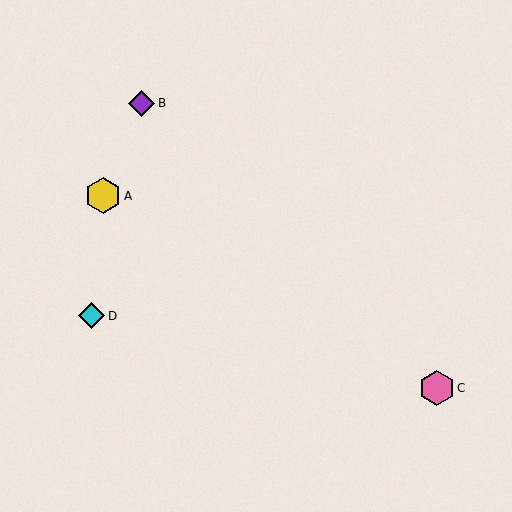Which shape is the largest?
The yellow hexagon (labeled A) is the largest.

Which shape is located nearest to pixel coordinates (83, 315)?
The cyan diamond (labeled D) at (92, 316) is nearest to that location.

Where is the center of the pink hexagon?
The center of the pink hexagon is at (437, 388).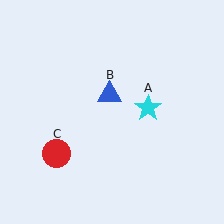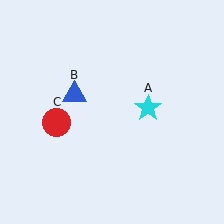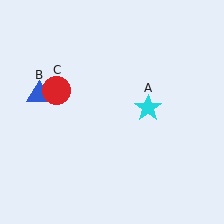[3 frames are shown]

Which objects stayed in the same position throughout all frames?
Cyan star (object A) remained stationary.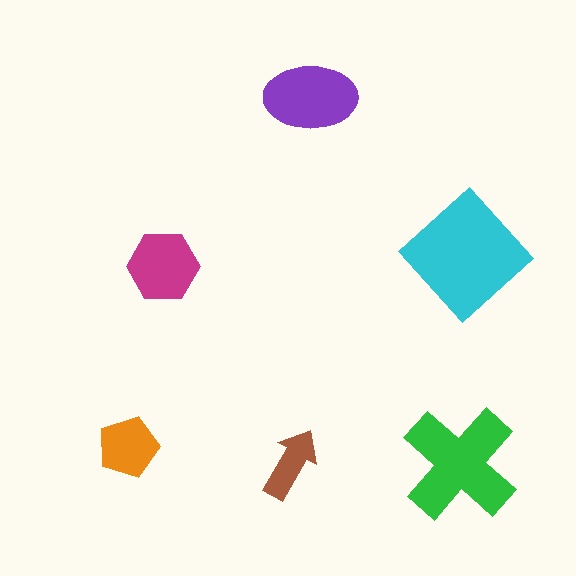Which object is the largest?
The cyan diamond.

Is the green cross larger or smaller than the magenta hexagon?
Larger.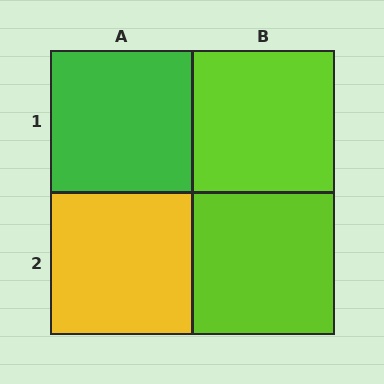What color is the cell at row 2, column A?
Yellow.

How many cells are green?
1 cell is green.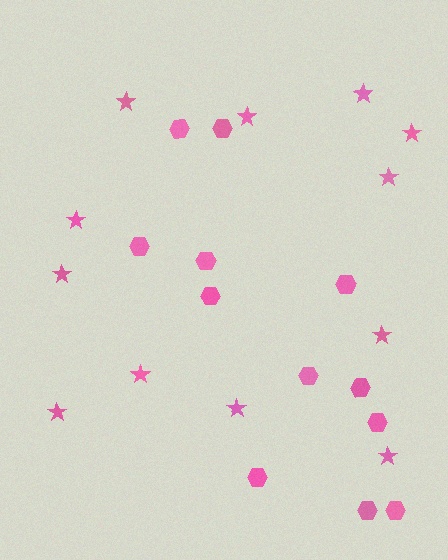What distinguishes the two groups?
There are 2 groups: one group of stars (12) and one group of hexagons (12).